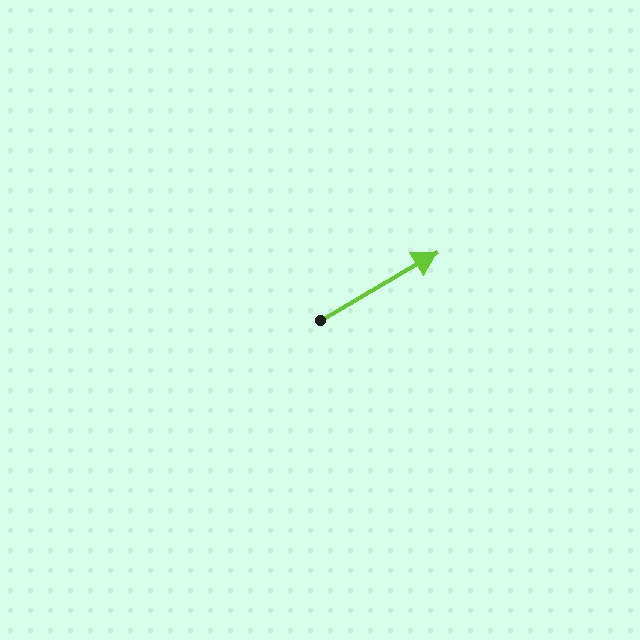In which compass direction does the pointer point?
Northeast.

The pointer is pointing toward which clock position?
Roughly 2 o'clock.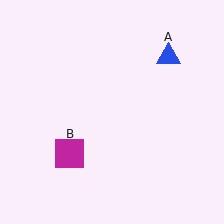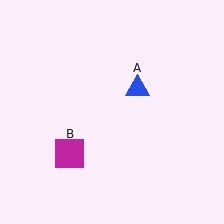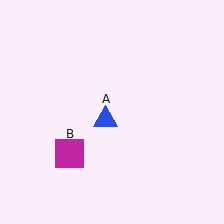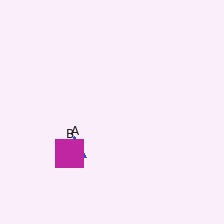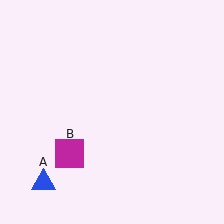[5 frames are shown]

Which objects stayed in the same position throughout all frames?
Magenta square (object B) remained stationary.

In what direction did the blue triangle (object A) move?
The blue triangle (object A) moved down and to the left.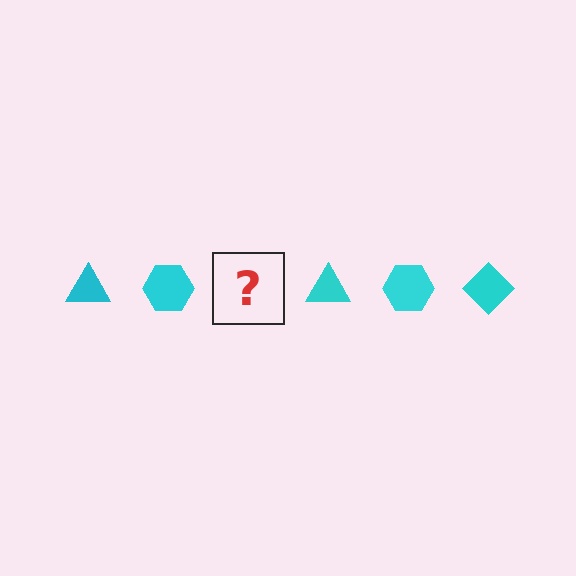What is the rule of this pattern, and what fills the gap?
The rule is that the pattern cycles through triangle, hexagon, diamond shapes in cyan. The gap should be filled with a cyan diamond.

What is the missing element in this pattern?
The missing element is a cyan diamond.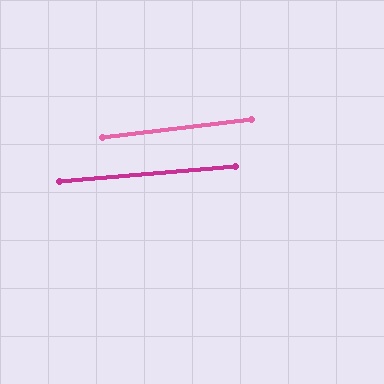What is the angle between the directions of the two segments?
Approximately 2 degrees.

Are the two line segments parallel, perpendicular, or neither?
Parallel — their directions differ by only 2.0°.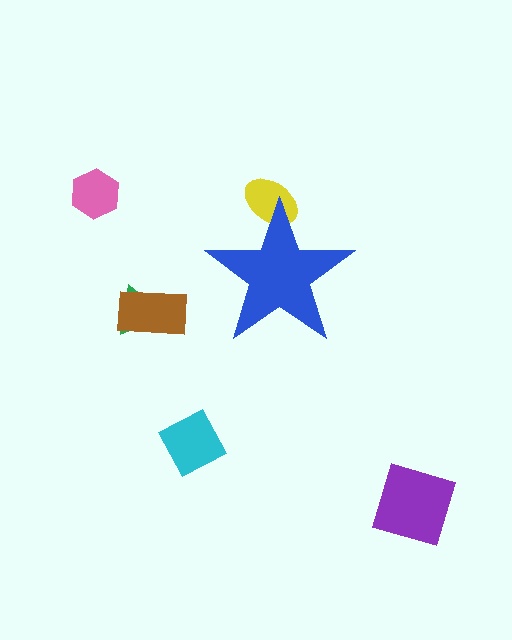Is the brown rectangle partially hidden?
No, the brown rectangle is fully visible.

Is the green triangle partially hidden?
No, the green triangle is fully visible.